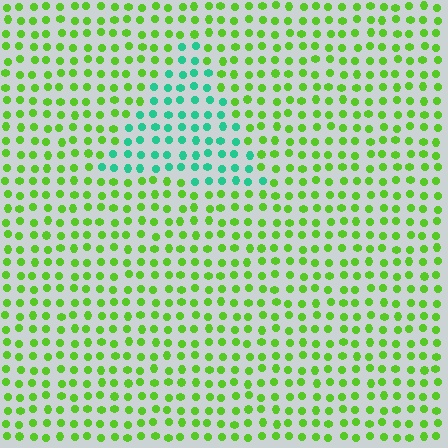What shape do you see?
I see a triangle.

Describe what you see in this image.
The image is filled with small lime elements in a uniform arrangement. A triangle-shaped region is visible where the elements are tinted to a slightly different hue, forming a subtle color boundary.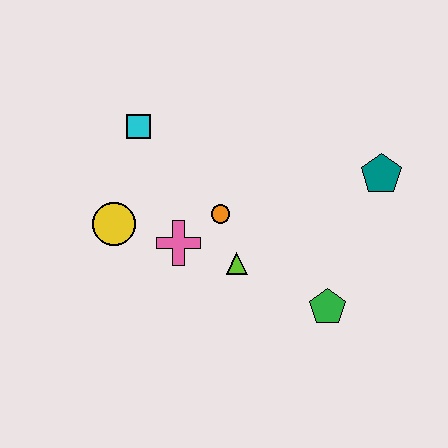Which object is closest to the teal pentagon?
The green pentagon is closest to the teal pentagon.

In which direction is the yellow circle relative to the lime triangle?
The yellow circle is to the left of the lime triangle.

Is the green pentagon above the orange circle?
No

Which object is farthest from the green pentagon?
The cyan square is farthest from the green pentagon.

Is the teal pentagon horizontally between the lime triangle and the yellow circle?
No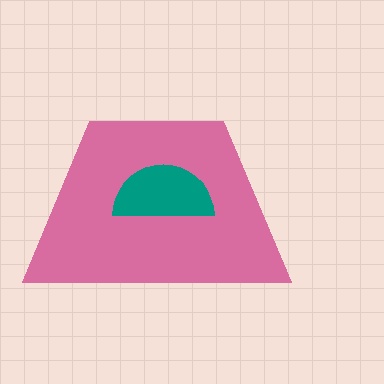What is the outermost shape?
The pink trapezoid.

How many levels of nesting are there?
2.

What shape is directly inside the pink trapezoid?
The teal semicircle.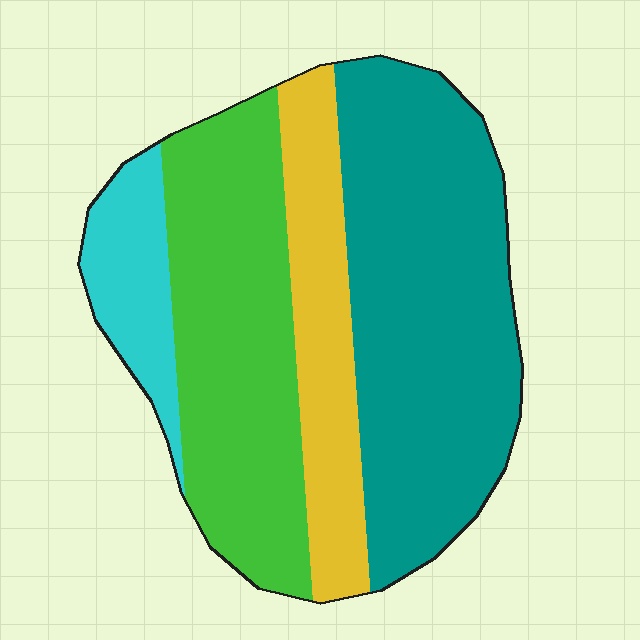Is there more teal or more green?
Teal.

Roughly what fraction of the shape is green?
Green covers around 30% of the shape.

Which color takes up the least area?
Cyan, at roughly 10%.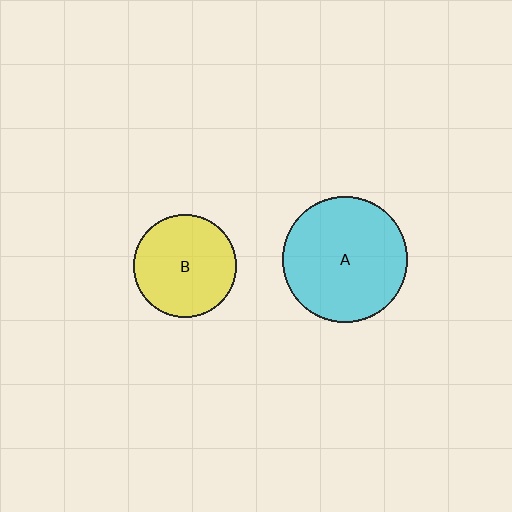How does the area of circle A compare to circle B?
Approximately 1.5 times.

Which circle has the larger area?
Circle A (cyan).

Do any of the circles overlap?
No, none of the circles overlap.